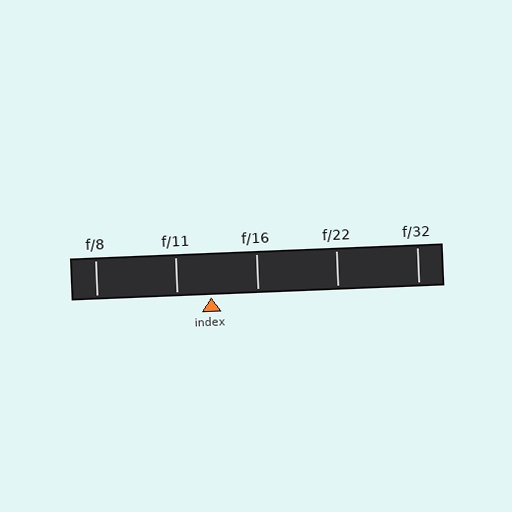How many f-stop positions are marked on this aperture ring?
There are 5 f-stop positions marked.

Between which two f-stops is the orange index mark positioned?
The index mark is between f/11 and f/16.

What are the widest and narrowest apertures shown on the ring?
The widest aperture shown is f/8 and the narrowest is f/32.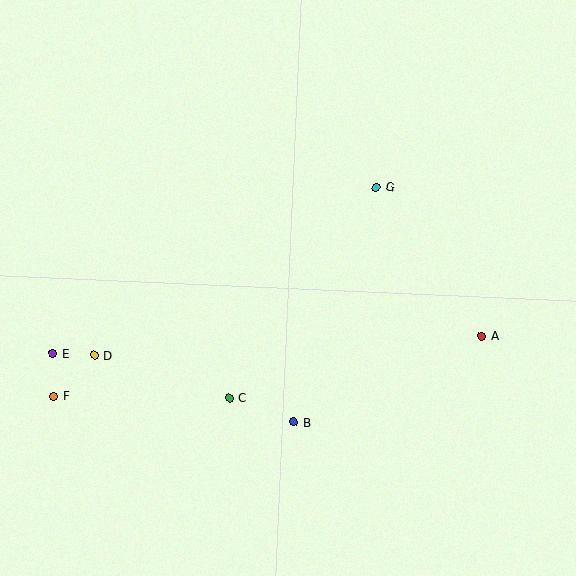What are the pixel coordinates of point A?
Point A is at (482, 336).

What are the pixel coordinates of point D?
Point D is at (94, 355).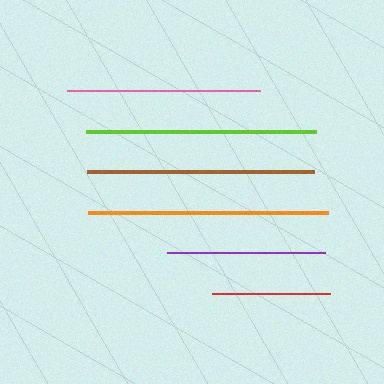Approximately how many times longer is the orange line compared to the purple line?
The orange line is approximately 1.5 times the length of the purple line.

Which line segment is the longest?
The orange line is the longest at approximately 240 pixels.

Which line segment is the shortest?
The red line is the shortest at approximately 118 pixels.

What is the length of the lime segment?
The lime segment is approximately 229 pixels long.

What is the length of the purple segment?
The purple segment is approximately 157 pixels long.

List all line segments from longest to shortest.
From longest to shortest: orange, lime, brown, pink, purple, red.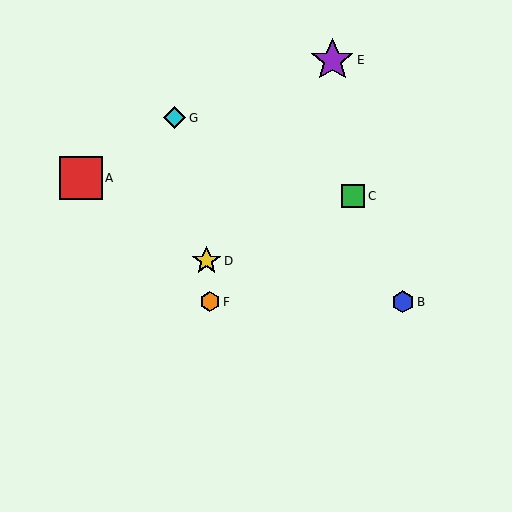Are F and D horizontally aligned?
No, F is at y≈302 and D is at y≈261.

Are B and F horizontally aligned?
Yes, both are at y≈302.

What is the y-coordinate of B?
Object B is at y≈302.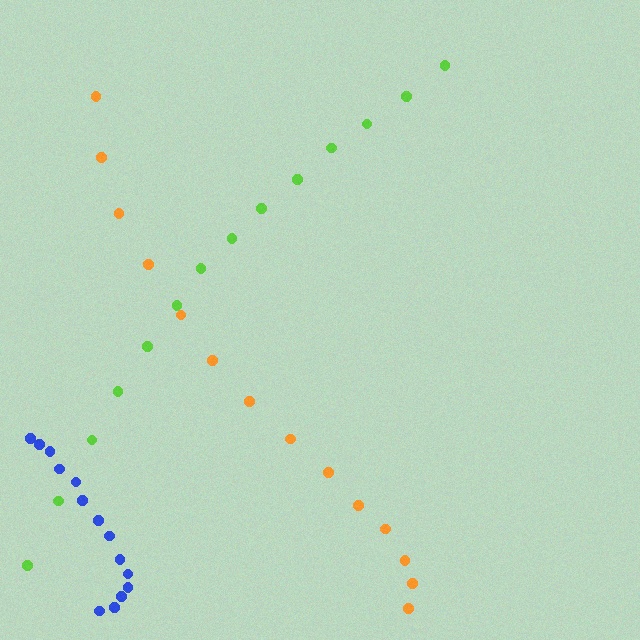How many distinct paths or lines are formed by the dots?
There are 3 distinct paths.